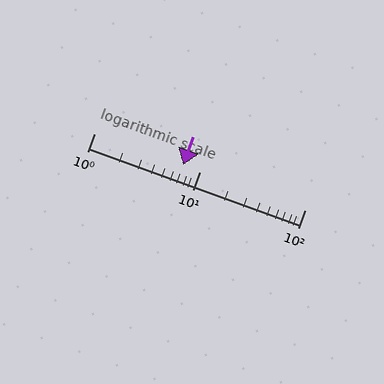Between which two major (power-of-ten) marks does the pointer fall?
The pointer is between 1 and 10.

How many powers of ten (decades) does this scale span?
The scale spans 2 decades, from 1 to 100.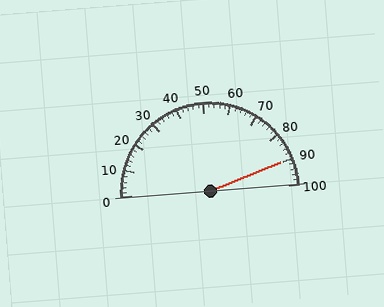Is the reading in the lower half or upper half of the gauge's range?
The reading is in the upper half of the range (0 to 100).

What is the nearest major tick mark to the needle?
The nearest major tick mark is 90.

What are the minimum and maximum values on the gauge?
The gauge ranges from 0 to 100.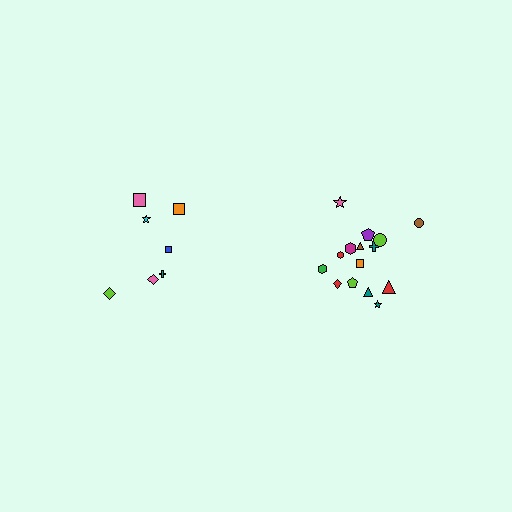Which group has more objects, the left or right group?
The right group.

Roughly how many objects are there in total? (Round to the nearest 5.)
Roughly 20 objects in total.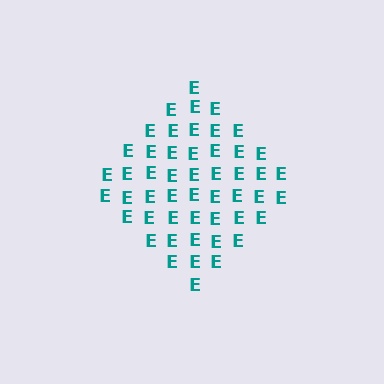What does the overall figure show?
The overall figure shows a diamond.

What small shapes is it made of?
It is made of small letter E's.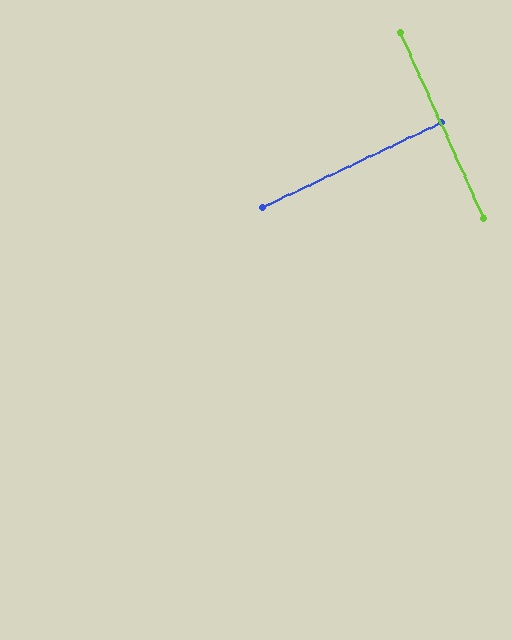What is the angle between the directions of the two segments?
Approximately 89 degrees.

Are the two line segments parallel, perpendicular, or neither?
Perpendicular — they meet at approximately 89°.